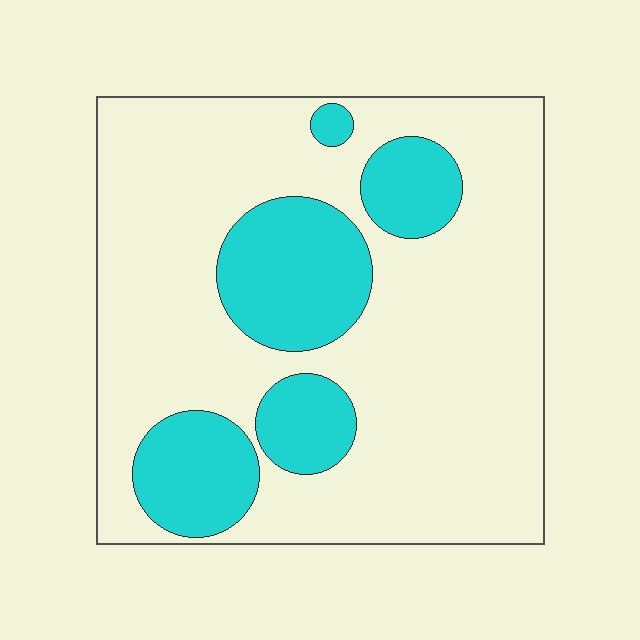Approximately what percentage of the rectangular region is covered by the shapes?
Approximately 25%.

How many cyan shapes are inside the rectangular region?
5.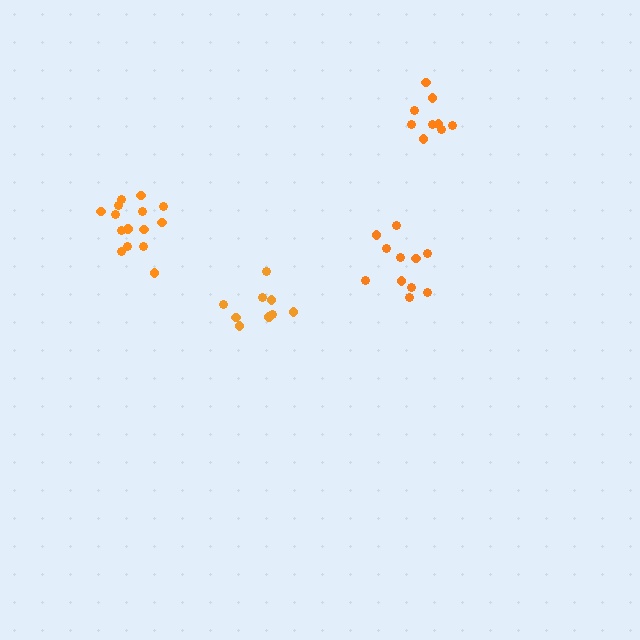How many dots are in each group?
Group 1: 15 dots, Group 2: 11 dots, Group 3: 9 dots, Group 4: 9 dots (44 total).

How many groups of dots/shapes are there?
There are 4 groups.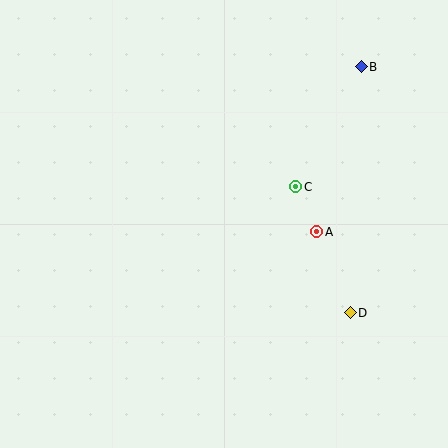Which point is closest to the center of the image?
Point C at (296, 187) is closest to the center.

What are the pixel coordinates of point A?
Point A is at (317, 232).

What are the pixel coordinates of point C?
Point C is at (296, 187).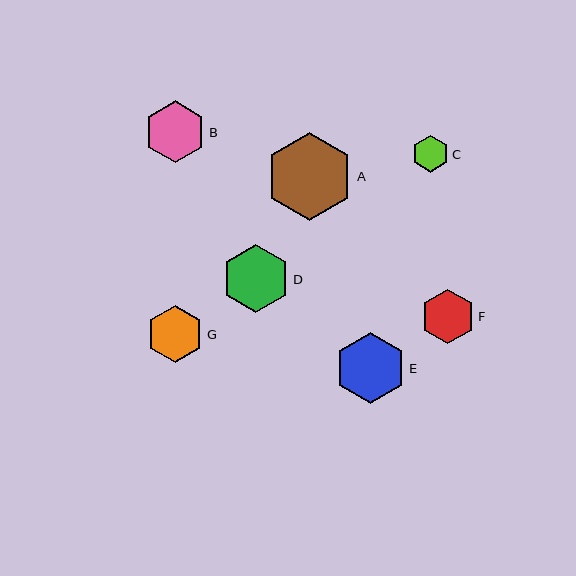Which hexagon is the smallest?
Hexagon C is the smallest with a size of approximately 36 pixels.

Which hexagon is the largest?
Hexagon A is the largest with a size of approximately 88 pixels.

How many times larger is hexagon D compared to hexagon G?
Hexagon D is approximately 1.2 times the size of hexagon G.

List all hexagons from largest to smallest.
From largest to smallest: A, E, D, B, G, F, C.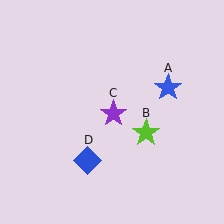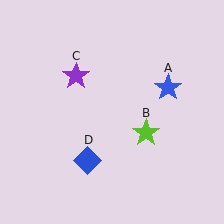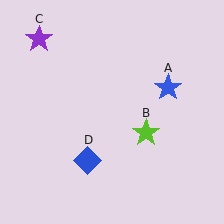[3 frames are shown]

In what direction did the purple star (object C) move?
The purple star (object C) moved up and to the left.